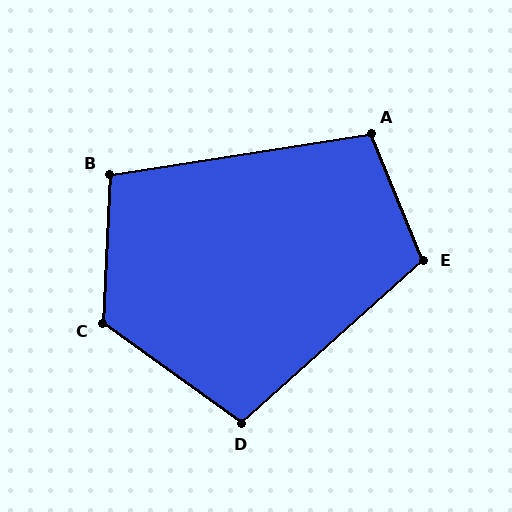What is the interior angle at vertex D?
Approximately 103 degrees (obtuse).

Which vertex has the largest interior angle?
C, at approximately 123 degrees.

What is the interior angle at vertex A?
Approximately 104 degrees (obtuse).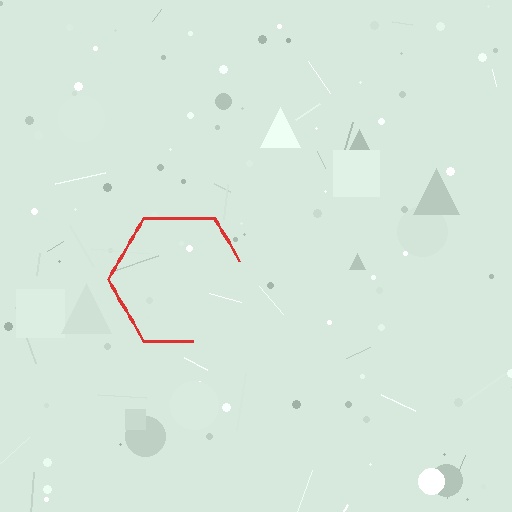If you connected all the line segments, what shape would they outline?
They would outline a hexagon.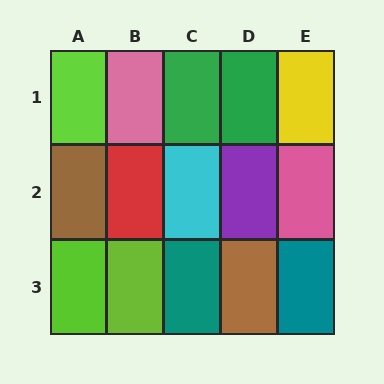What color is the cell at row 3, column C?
Teal.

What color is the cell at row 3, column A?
Lime.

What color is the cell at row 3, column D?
Brown.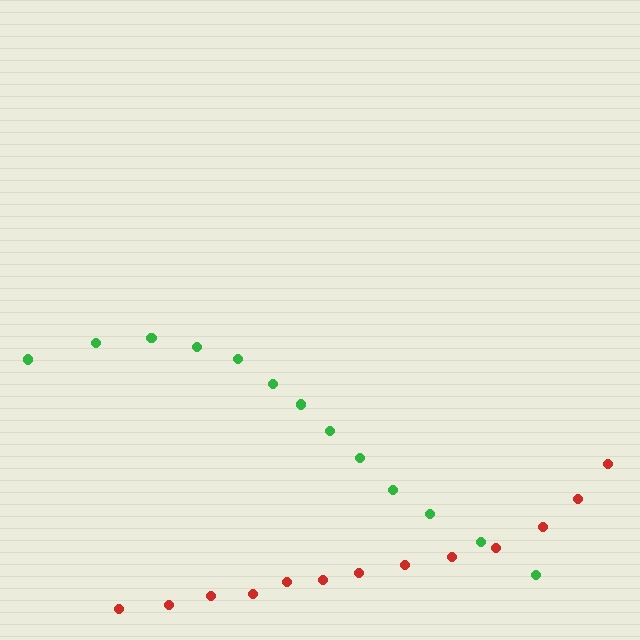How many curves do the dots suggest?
There are 2 distinct paths.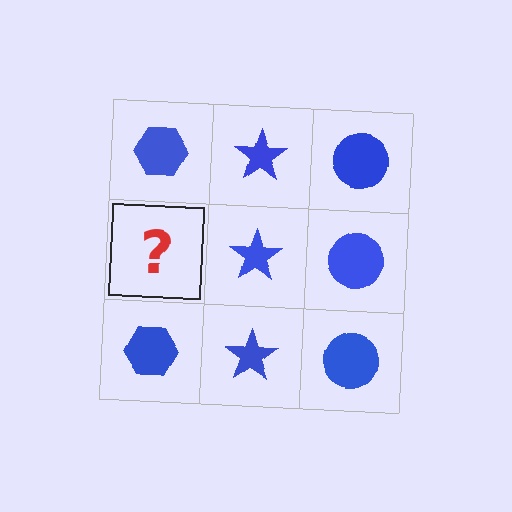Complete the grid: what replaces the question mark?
The question mark should be replaced with a blue hexagon.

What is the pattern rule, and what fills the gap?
The rule is that each column has a consistent shape. The gap should be filled with a blue hexagon.